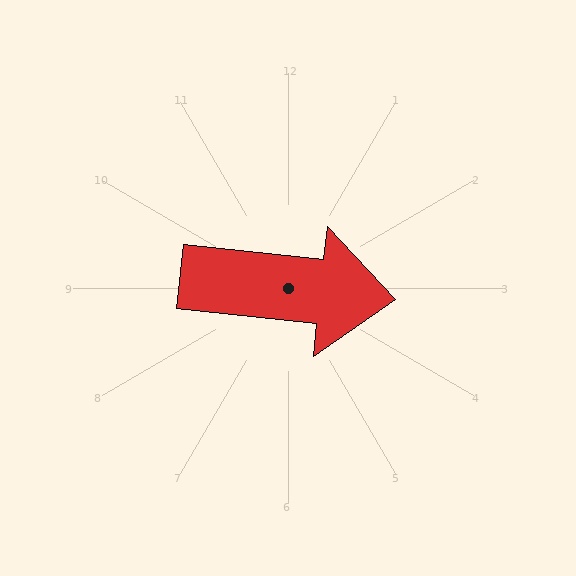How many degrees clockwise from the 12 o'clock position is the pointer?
Approximately 96 degrees.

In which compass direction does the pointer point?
East.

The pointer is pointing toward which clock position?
Roughly 3 o'clock.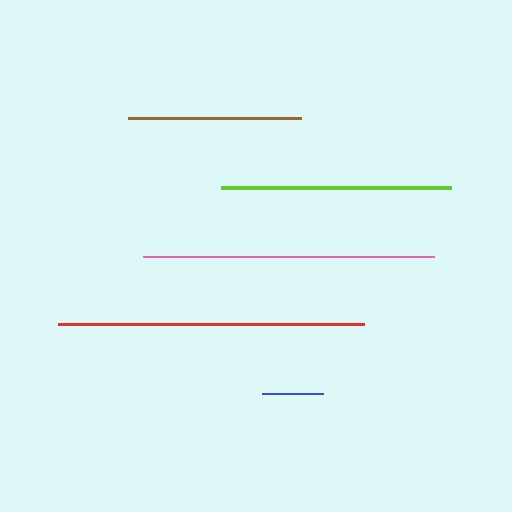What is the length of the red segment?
The red segment is approximately 306 pixels long.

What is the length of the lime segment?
The lime segment is approximately 230 pixels long.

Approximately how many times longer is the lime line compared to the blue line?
The lime line is approximately 3.8 times the length of the blue line.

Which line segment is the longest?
The red line is the longest at approximately 306 pixels.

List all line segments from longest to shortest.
From longest to shortest: red, pink, lime, brown, blue.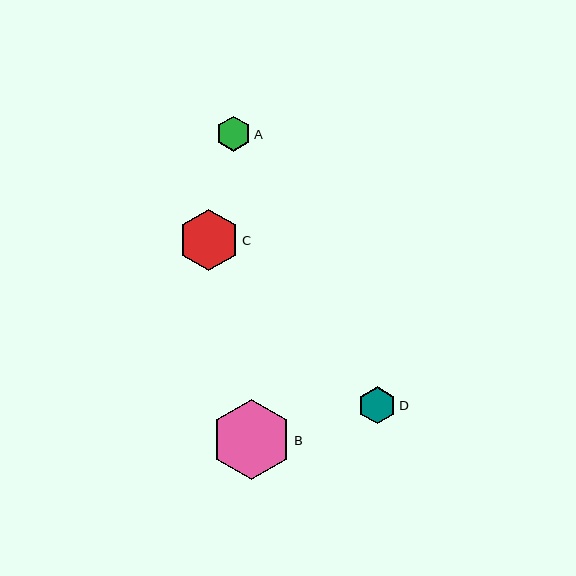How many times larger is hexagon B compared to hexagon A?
Hexagon B is approximately 2.2 times the size of hexagon A.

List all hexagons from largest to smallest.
From largest to smallest: B, C, D, A.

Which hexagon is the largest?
Hexagon B is the largest with a size of approximately 80 pixels.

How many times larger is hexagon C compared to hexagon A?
Hexagon C is approximately 1.7 times the size of hexagon A.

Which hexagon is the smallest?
Hexagon A is the smallest with a size of approximately 36 pixels.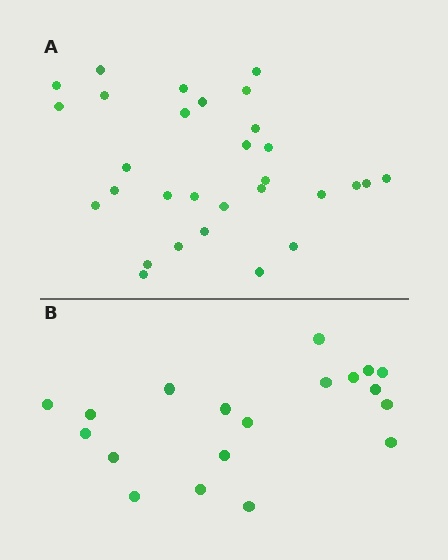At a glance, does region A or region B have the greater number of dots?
Region A (the top region) has more dots.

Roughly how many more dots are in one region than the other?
Region A has roughly 12 or so more dots than region B.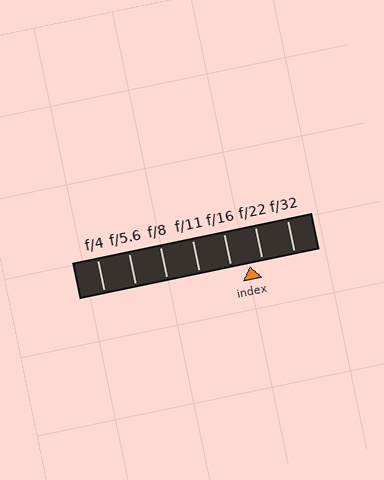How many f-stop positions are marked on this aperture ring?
There are 7 f-stop positions marked.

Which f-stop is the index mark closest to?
The index mark is closest to f/22.